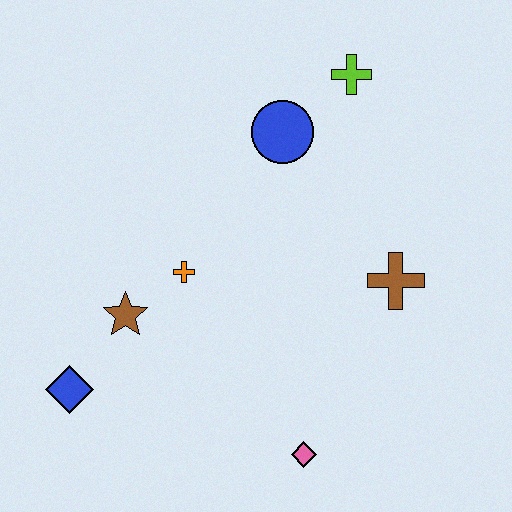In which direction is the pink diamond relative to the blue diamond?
The pink diamond is to the right of the blue diamond.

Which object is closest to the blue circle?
The lime cross is closest to the blue circle.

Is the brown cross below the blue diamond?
No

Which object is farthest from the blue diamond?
The lime cross is farthest from the blue diamond.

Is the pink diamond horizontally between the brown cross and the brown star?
Yes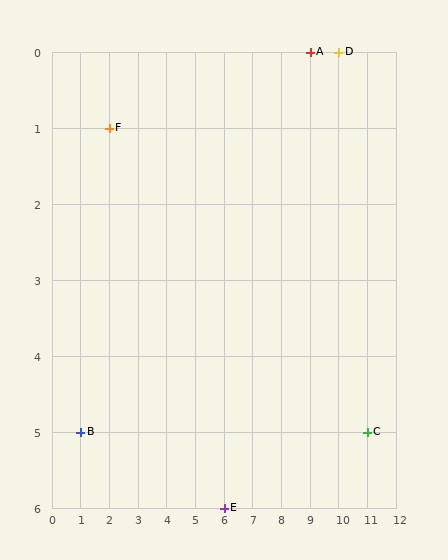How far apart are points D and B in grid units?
Points D and B are 9 columns and 5 rows apart (about 10.3 grid units diagonally).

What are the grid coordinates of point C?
Point C is at grid coordinates (11, 5).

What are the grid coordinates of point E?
Point E is at grid coordinates (6, 6).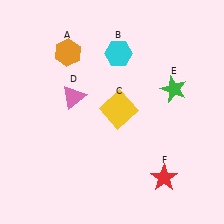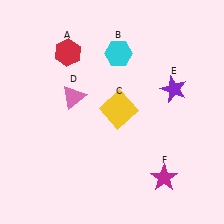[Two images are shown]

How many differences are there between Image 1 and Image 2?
There are 3 differences between the two images.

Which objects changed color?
A changed from orange to red. E changed from green to purple. F changed from red to magenta.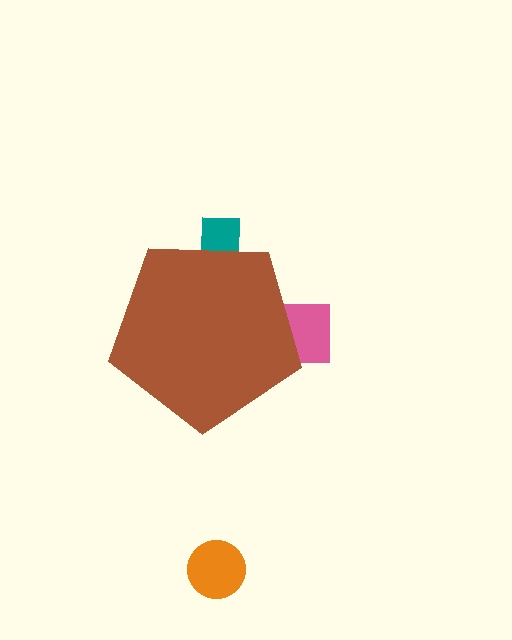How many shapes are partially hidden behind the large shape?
2 shapes are partially hidden.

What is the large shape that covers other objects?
A brown pentagon.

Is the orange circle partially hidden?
No, the orange circle is fully visible.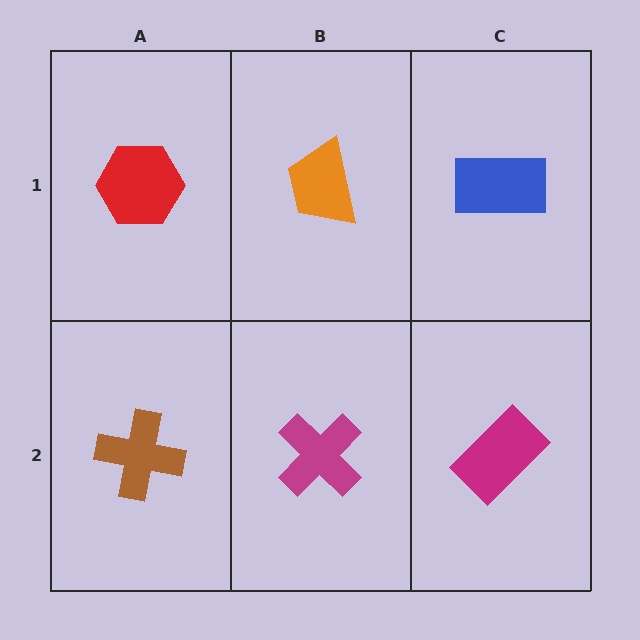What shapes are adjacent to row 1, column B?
A magenta cross (row 2, column B), a red hexagon (row 1, column A), a blue rectangle (row 1, column C).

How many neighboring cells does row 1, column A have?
2.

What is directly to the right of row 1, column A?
An orange trapezoid.